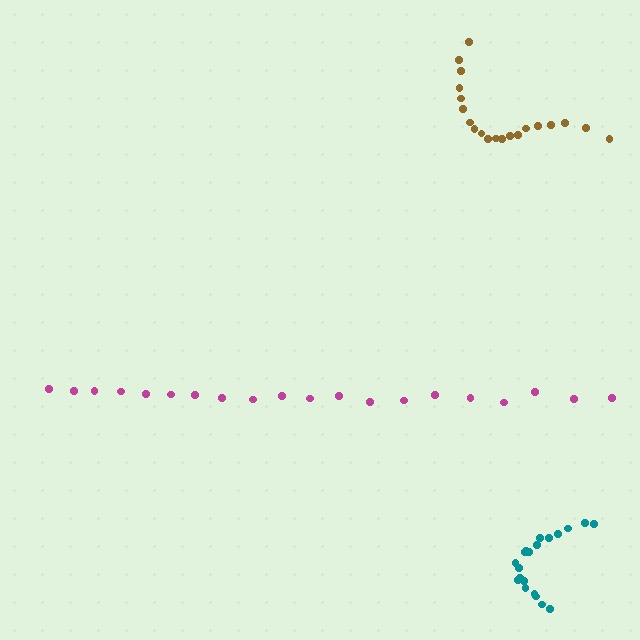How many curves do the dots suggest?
There are 3 distinct paths.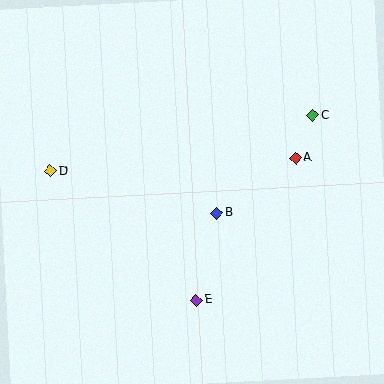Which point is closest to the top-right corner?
Point C is closest to the top-right corner.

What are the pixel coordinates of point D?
Point D is at (50, 171).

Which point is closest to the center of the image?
Point B at (217, 213) is closest to the center.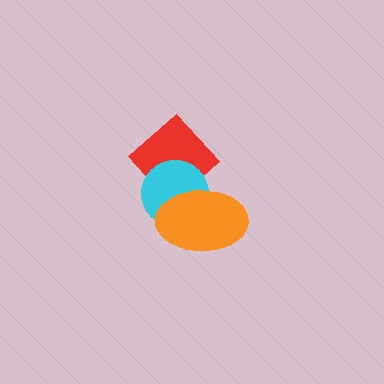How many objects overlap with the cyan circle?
2 objects overlap with the cyan circle.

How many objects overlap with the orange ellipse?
2 objects overlap with the orange ellipse.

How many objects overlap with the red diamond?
2 objects overlap with the red diamond.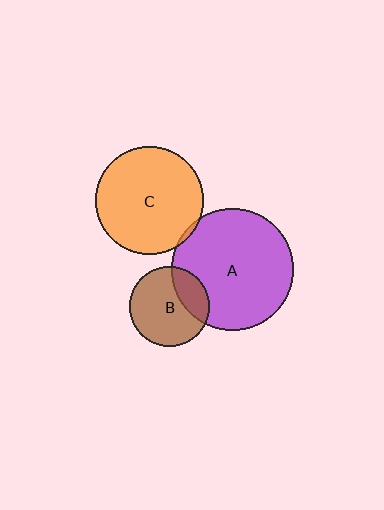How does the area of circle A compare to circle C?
Approximately 1.3 times.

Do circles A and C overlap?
Yes.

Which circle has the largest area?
Circle A (purple).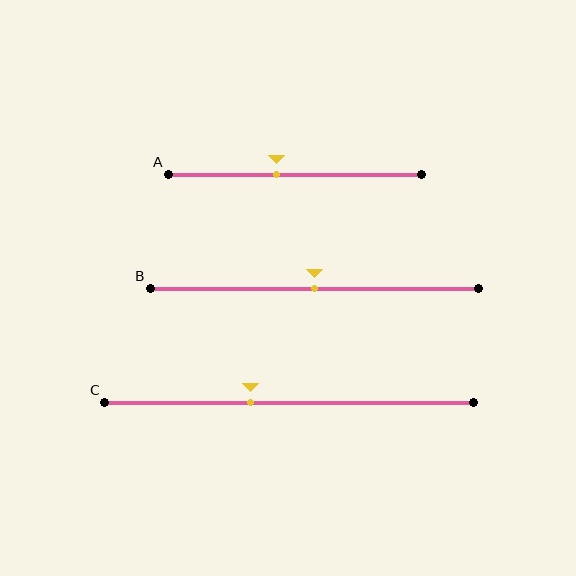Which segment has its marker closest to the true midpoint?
Segment B has its marker closest to the true midpoint.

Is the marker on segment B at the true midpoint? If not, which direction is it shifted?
Yes, the marker on segment B is at the true midpoint.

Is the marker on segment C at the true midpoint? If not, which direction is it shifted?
No, the marker on segment C is shifted to the left by about 11% of the segment length.